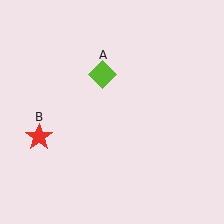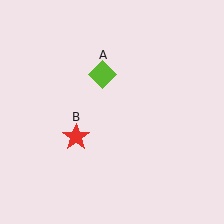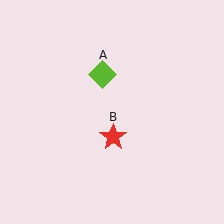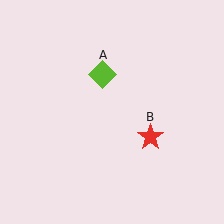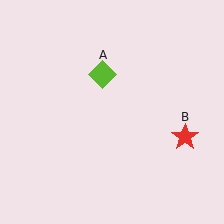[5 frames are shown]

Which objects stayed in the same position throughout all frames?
Lime diamond (object A) remained stationary.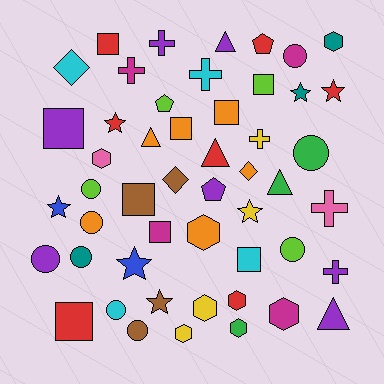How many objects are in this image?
There are 50 objects.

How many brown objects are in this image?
There are 4 brown objects.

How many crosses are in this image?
There are 6 crosses.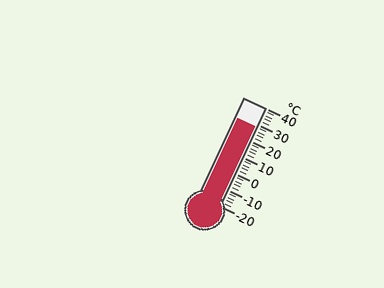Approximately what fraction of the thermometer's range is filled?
The thermometer is filled to approximately 80% of its range.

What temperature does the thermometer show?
The thermometer shows approximately 28°C.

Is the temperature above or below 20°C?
The temperature is above 20°C.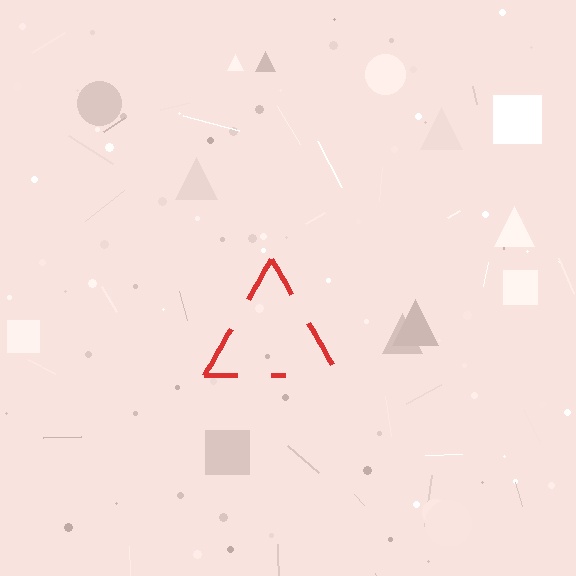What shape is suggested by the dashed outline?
The dashed outline suggests a triangle.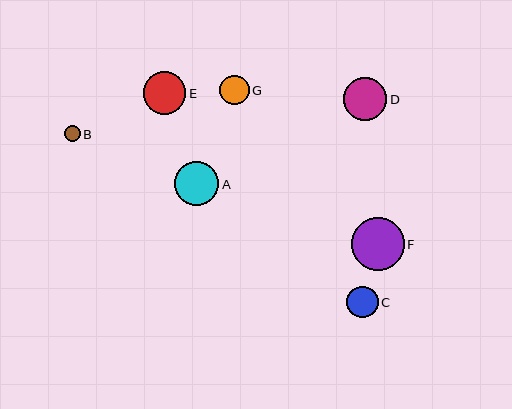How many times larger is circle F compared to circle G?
Circle F is approximately 1.8 times the size of circle G.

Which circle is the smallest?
Circle B is the smallest with a size of approximately 16 pixels.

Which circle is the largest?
Circle F is the largest with a size of approximately 53 pixels.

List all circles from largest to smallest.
From largest to smallest: F, A, D, E, C, G, B.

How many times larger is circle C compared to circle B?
Circle C is approximately 2.0 times the size of circle B.